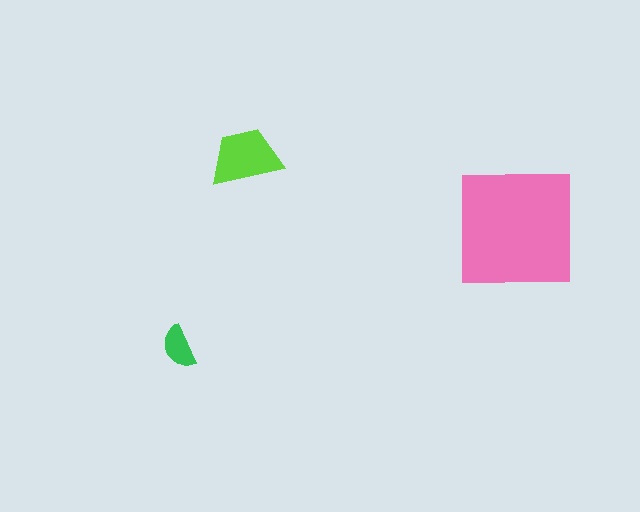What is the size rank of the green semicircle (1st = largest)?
3rd.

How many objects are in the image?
There are 3 objects in the image.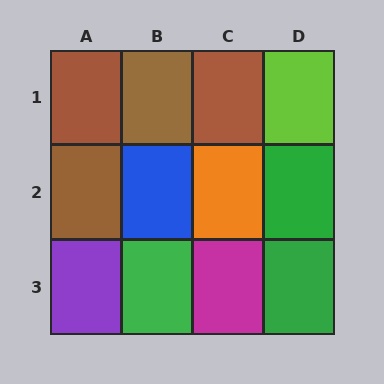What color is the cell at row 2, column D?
Green.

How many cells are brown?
4 cells are brown.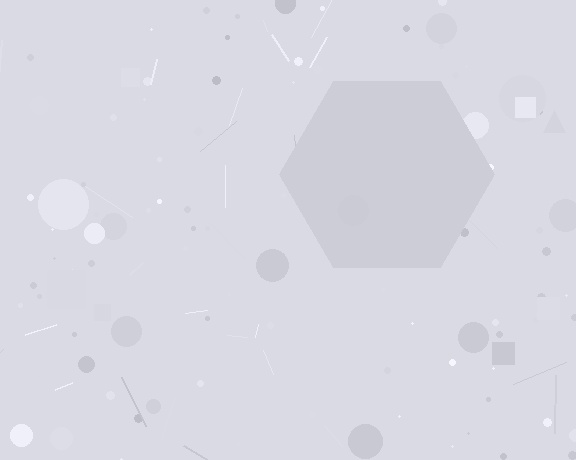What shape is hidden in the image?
A hexagon is hidden in the image.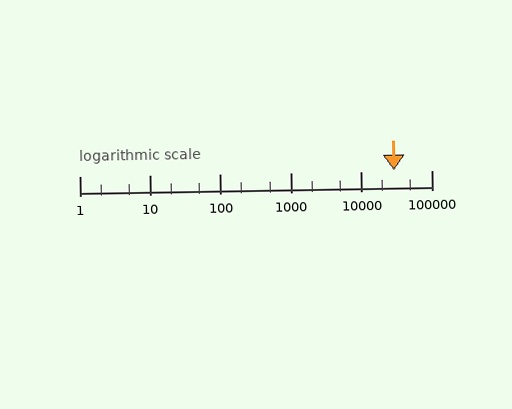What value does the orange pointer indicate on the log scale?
The pointer indicates approximately 29000.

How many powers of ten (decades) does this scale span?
The scale spans 5 decades, from 1 to 100000.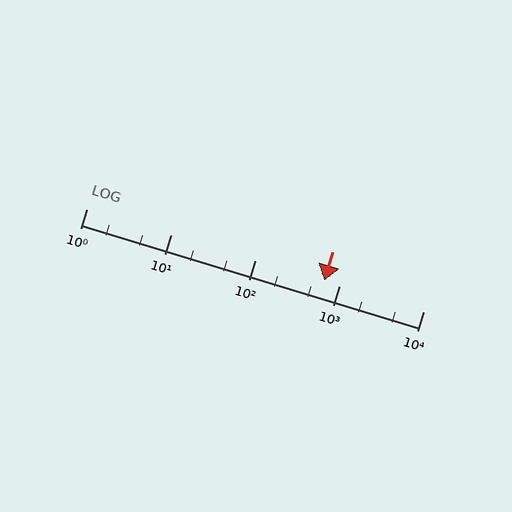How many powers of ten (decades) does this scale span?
The scale spans 4 decades, from 1 to 10000.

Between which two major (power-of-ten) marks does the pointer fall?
The pointer is between 100 and 1000.